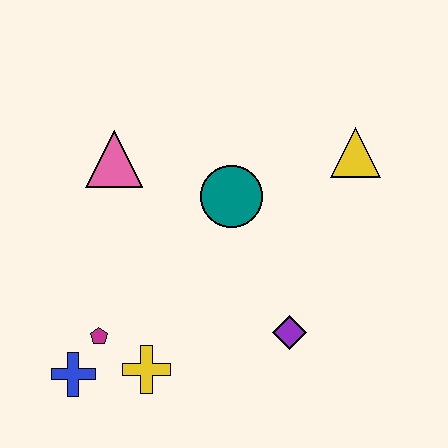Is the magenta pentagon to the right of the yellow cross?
No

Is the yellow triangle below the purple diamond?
No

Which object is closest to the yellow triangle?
The teal circle is closest to the yellow triangle.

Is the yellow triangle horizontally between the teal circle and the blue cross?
No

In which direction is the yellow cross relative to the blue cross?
The yellow cross is to the right of the blue cross.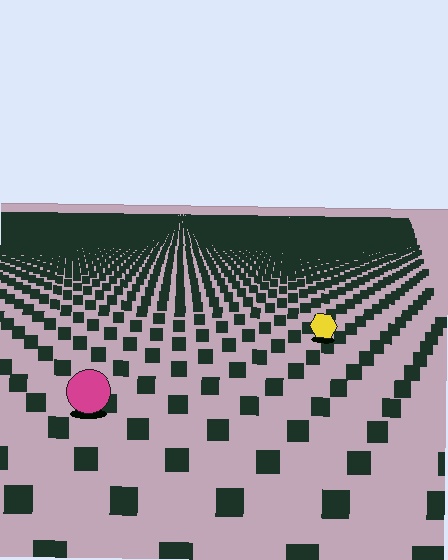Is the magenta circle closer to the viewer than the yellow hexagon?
Yes. The magenta circle is closer — you can tell from the texture gradient: the ground texture is coarser near it.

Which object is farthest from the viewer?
The yellow hexagon is farthest from the viewer. It appears smaller and the ground texture around it is denser.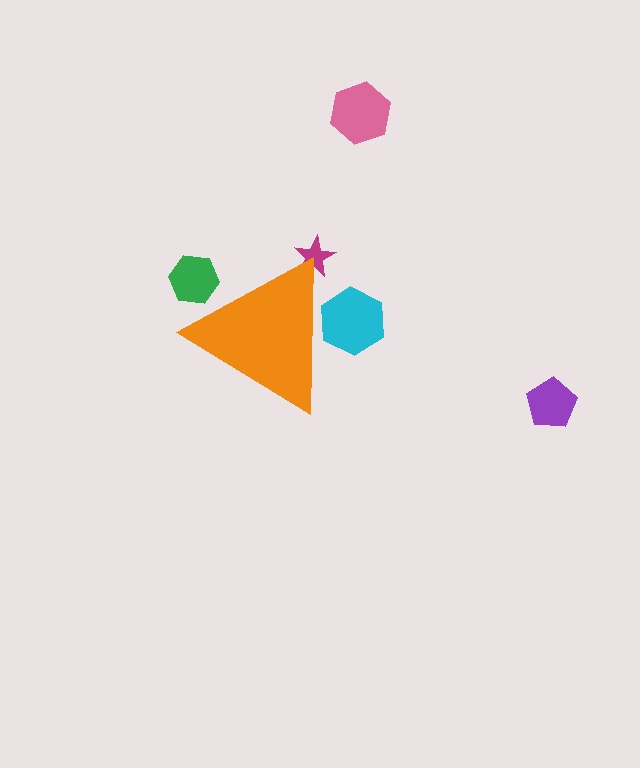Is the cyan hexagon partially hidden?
Yes, the cyan hexagon is partially hidden behind the orange triangle.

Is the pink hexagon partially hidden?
No, the pink hexagon is fully visible.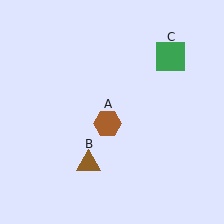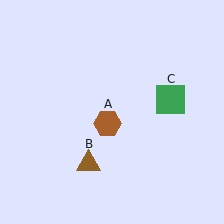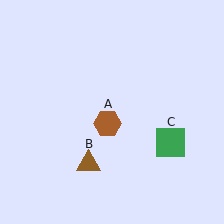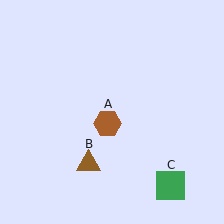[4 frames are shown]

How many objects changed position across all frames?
1 object changed position: green square (object C).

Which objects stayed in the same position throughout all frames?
Brown hexagon (object A) and brown triangle (object B) remained stationary.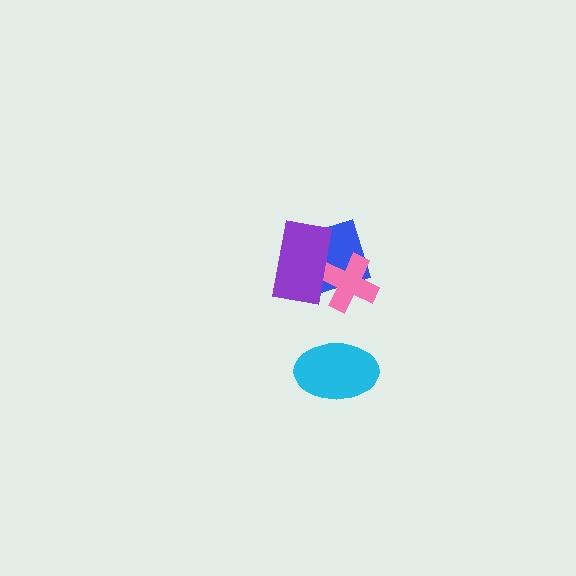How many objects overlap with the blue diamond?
2 objects overlap with the blue diamond.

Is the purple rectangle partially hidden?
No, no other shape covers it.